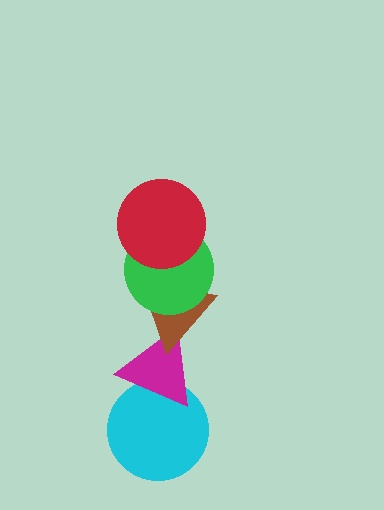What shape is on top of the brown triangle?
The green circle is on top of the brown triangle.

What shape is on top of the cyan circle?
The magenta triangle is on top of the cyan circle.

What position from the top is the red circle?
The red circle is 1st from the top.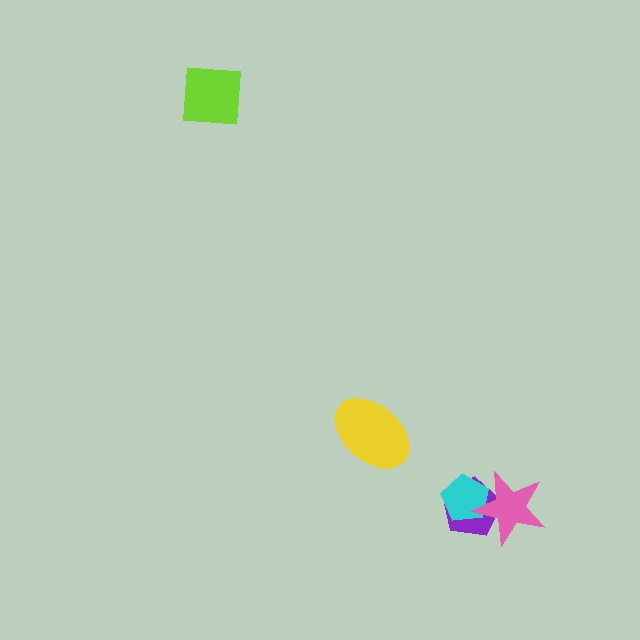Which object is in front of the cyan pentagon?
The pink star is in front of the cyan pentagon.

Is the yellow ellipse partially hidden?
No, no other shape covers it.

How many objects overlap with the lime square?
0 objects overlap with the lime square.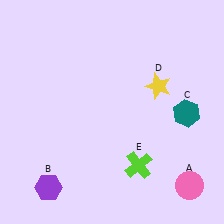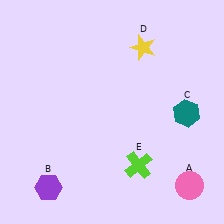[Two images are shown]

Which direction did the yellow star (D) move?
The yellow star (D) moved up.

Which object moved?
The yellow star (D) moved up.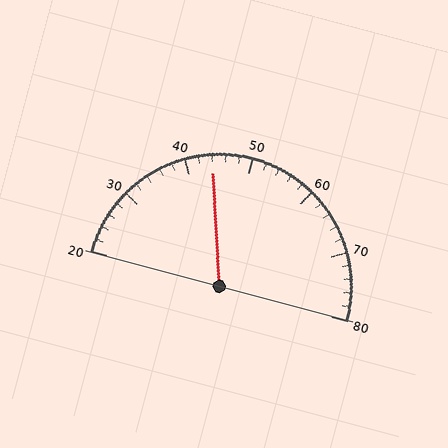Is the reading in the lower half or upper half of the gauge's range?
The reading is in the lower half of the range (20 to 80).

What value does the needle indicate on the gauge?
The needle indicates approximately 44.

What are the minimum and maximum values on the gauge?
The gauge ranges from 20 to 80.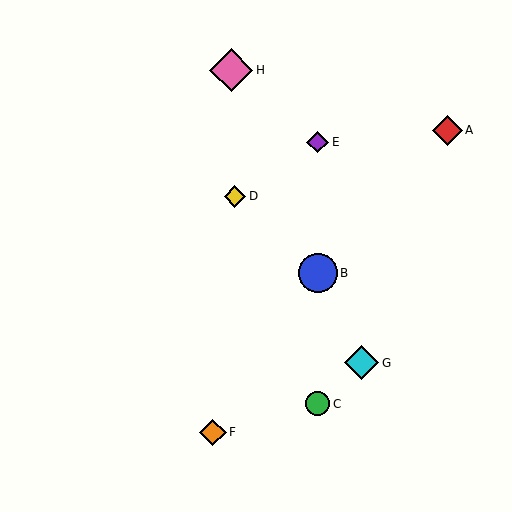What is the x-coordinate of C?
Object C is at x≈318.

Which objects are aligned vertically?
Objects B, C, E are aligned vertically.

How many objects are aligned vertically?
3 objects (B, C, E) are aligned vertically.